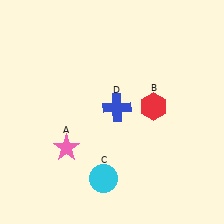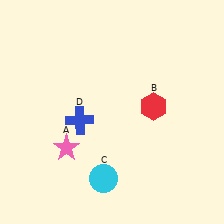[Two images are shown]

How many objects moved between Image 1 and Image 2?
1 object moved between the two images.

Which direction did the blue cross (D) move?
The blue cross (D) moved left.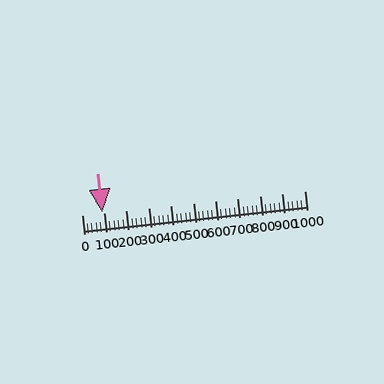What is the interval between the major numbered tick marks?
The major tick marks are spaced 100 units apart.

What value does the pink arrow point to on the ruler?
The pink arrow points to approximately 94.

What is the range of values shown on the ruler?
The ruler shows values from 0 to 1000.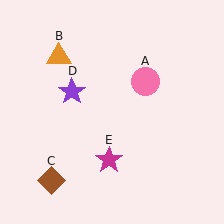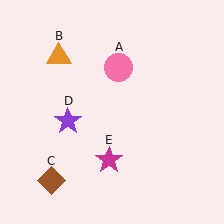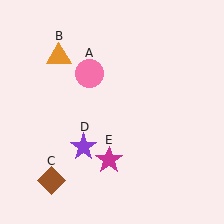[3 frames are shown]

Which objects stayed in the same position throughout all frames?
Orange triangle (object B) and brown diamond (object C) and magenta star (object E) remained stationary.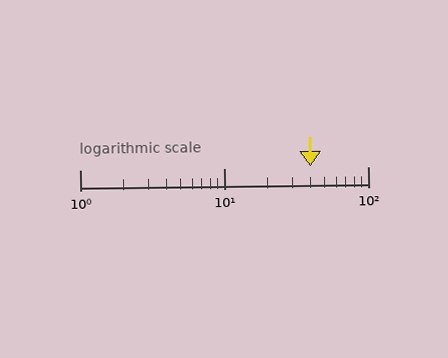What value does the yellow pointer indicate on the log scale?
The pointer indicates approximately 40.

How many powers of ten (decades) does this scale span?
The scale spans 2 decades, from 1 to 100.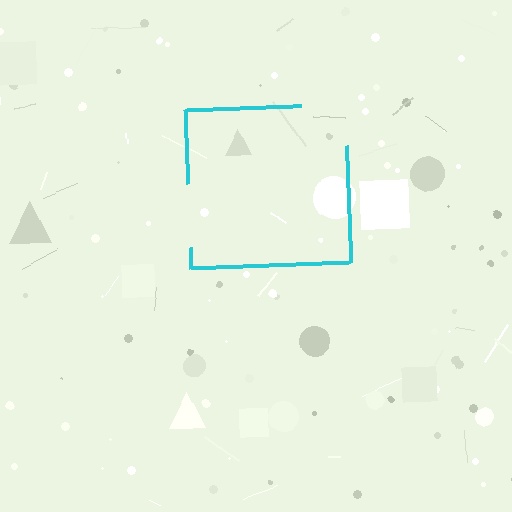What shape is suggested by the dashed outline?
The dashed outline suggests a square.